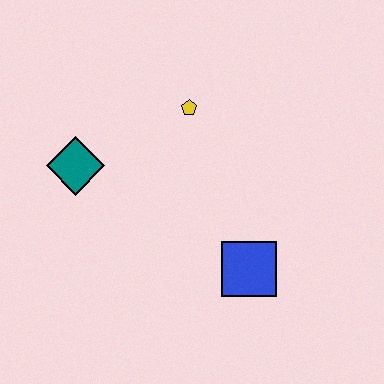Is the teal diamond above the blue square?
Yes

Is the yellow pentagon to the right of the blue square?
No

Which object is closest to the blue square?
The yellow pentagon is closest to the blue square.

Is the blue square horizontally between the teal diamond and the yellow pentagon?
No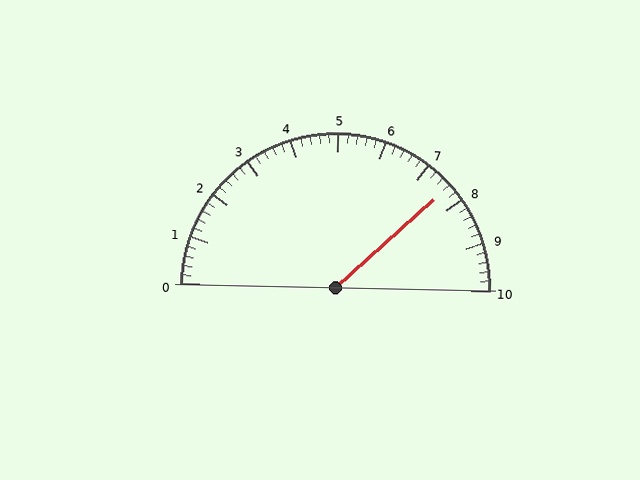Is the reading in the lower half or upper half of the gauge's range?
The reading is in the upper half of the range (0 to 10).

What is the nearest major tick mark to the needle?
The nearest major tick mark is 8.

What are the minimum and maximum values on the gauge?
The gauge ranges from 0 to 10.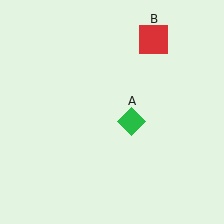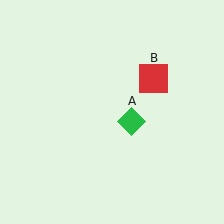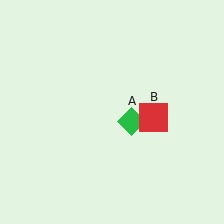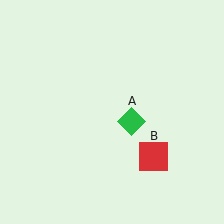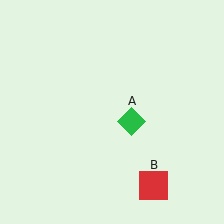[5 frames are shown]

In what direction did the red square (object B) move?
The red square (object B) moved down.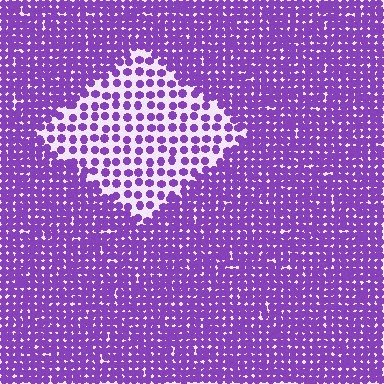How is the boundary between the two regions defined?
The boundary is defined by a change in element density (approximately 2.4x ratio). All elements are the same color, size, and shape.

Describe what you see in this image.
The image contains small purple elements arranged at two different densities. A diamond-shaped region is visible where the elements are less densely packed than the surrounding area.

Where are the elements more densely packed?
The elements are more densely packed outside the diamond boundary.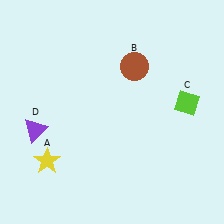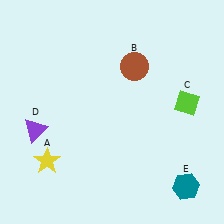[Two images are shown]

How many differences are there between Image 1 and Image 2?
There is 1 difference between the two images.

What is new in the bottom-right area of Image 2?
A teal hexagon (E) was added in the bottom-right area of Image 2.